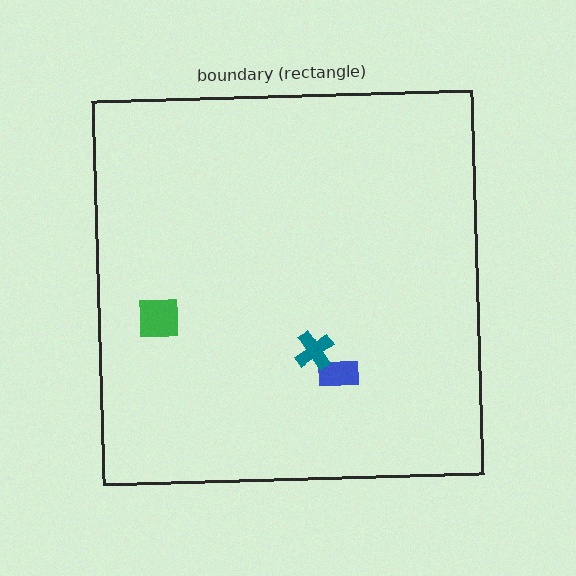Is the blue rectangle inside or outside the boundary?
Inside.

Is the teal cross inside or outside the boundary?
Inside.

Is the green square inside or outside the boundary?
Inside.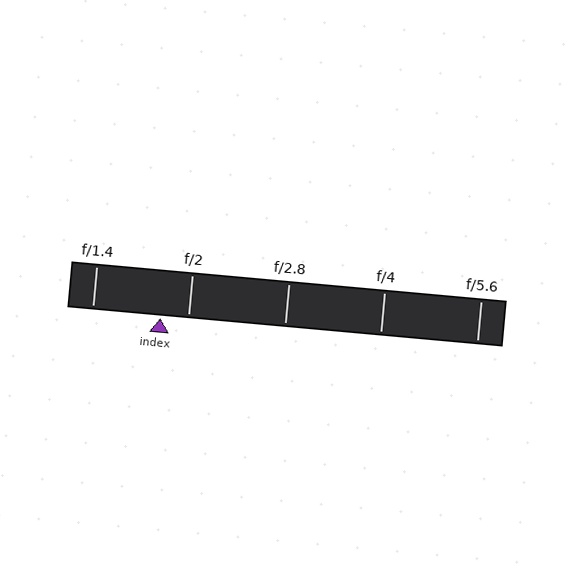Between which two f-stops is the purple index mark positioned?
The index mark is between f/1.4 and f/2.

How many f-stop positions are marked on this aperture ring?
There are 5 f-stop positions marked.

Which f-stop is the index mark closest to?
The index mark is closest to f/2.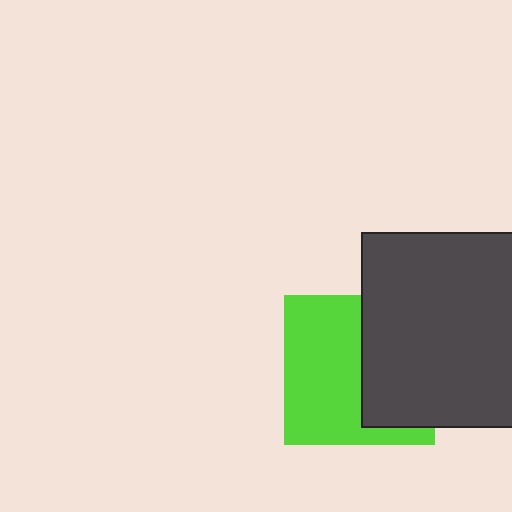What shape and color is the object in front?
The object in front is a dark gray square.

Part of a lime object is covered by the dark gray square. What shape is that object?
It is a square.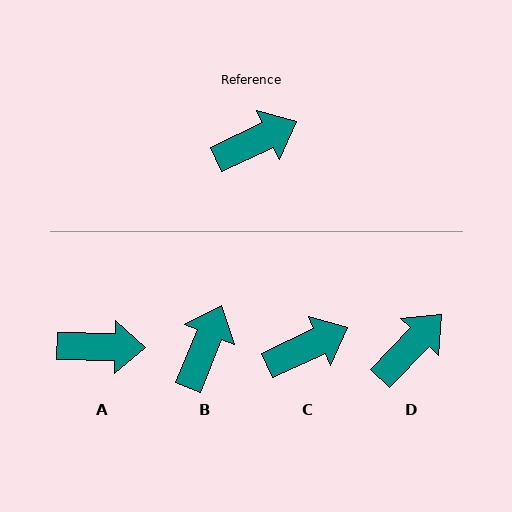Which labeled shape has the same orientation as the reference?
C.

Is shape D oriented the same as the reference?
No, it is off by about 21 degrees.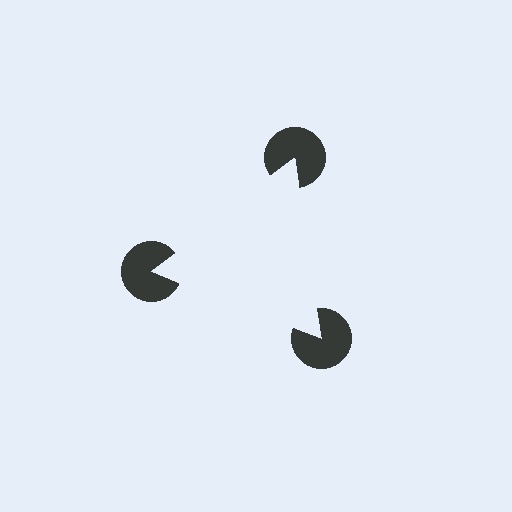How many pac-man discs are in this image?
There are 3 — one at each vertex of the illusory triangle.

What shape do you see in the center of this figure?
An illusory triangle — its edges are inferred from the aligned wedge cuts in the pac-man discs, not physically drawn.